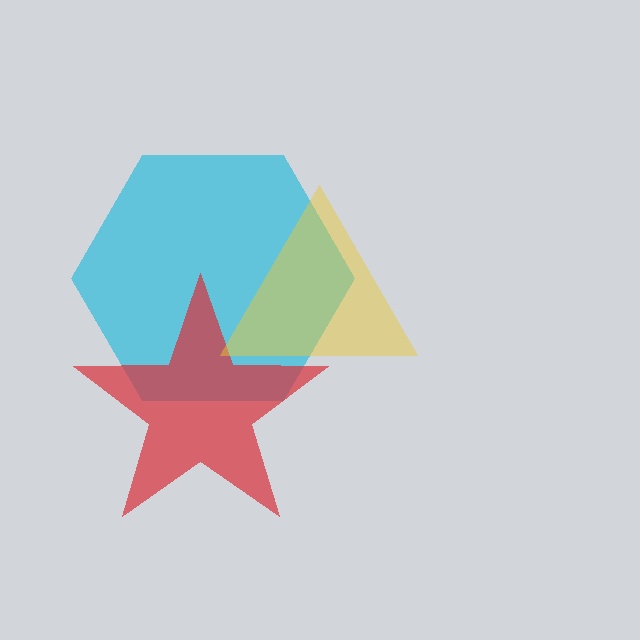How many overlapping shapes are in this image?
There are 3 overlapping shapes in the image.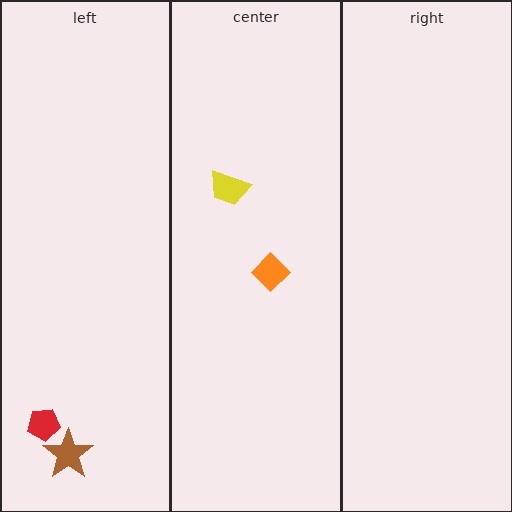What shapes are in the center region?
The yellow trapezoid, the orange diamond.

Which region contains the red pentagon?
The left region.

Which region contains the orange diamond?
The center region.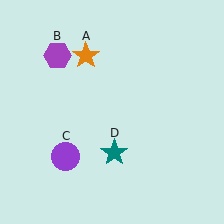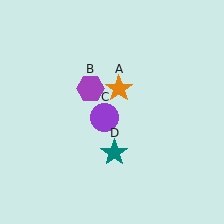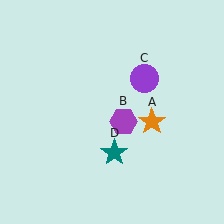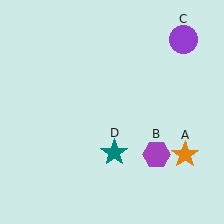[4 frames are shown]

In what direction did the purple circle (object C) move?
The purple circle (object C) moved up and to the right.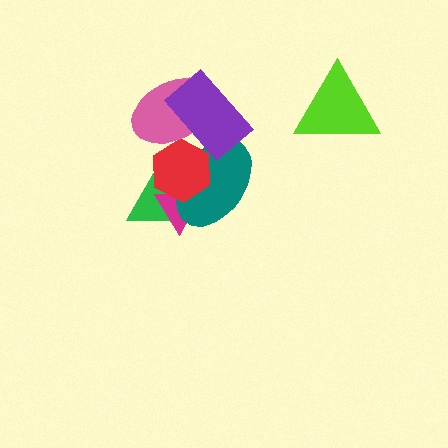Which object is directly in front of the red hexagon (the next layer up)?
The pink ellipse is directly in front of the red hexagon.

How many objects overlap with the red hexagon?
5 objects overlap with the red hexagon.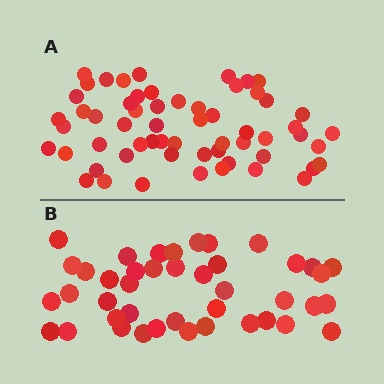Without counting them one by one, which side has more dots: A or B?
Region A (the top region) has more dots.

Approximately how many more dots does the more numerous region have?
Region A has approximately 15 more dots than region B.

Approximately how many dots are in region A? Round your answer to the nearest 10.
About 60 dots. (The exact count is 59, which rounds to 60.)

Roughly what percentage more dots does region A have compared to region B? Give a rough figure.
About 40% more.